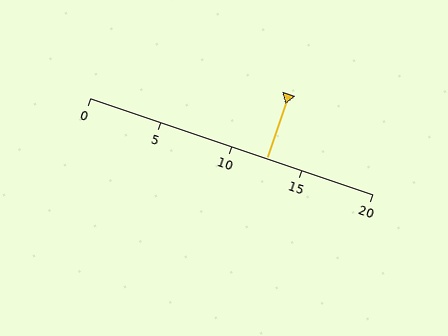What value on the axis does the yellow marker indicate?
The marker indicates approximately 12.5.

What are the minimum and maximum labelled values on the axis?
The axis runs from 0 to 20.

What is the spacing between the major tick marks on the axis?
The major ticks are spaced 5 apart.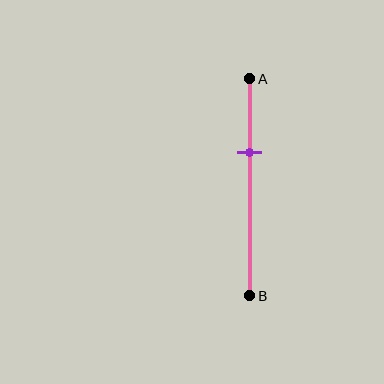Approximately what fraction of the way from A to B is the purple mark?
The purple mark is approximately 35% of the way from A to B.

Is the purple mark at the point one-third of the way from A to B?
Yes, the mark is approximately at the one-third point.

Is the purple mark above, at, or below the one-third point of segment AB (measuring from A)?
The purple mark is approximately at the one-third point of segment AB.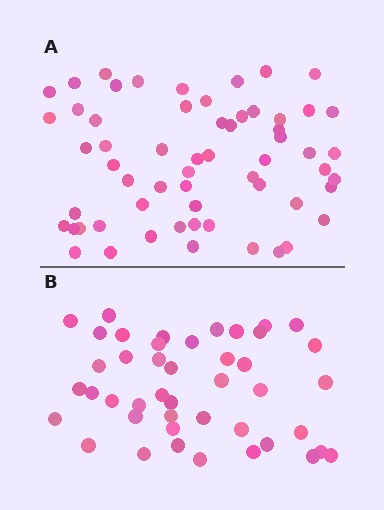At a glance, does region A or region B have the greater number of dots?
Region A (the top region) has more dots.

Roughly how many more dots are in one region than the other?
Region A has approximately 15 more dots than region B.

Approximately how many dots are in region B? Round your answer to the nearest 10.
About 40 dots. (The exact count is 44, which rounds to 40.)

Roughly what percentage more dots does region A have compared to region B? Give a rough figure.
About 35% more.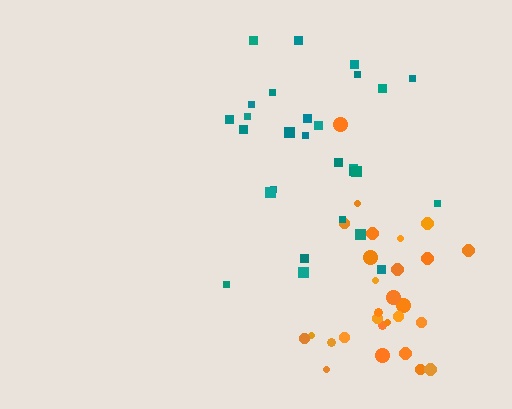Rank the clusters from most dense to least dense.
orange, teal.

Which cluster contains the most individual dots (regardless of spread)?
Orange (28).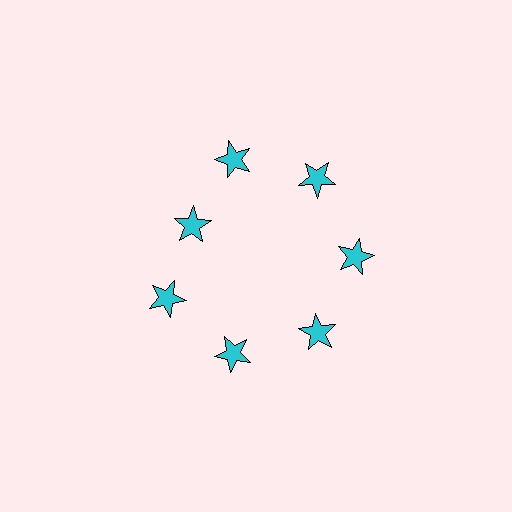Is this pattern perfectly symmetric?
No. The 7 cyan stars are arranged in a ring, but one element near the 10 o'clock position is pulled inward toward the center, breaking the 7-fold rotational symmetry.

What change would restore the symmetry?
The symmetry would be restored by moving it outward, back onto the ring so that all 7 stars sit at equal angles and equal distance from the center.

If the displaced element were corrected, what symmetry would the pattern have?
It would have 7-fold rotational symmetry — the pattern would map onto itself every 51 degrees.